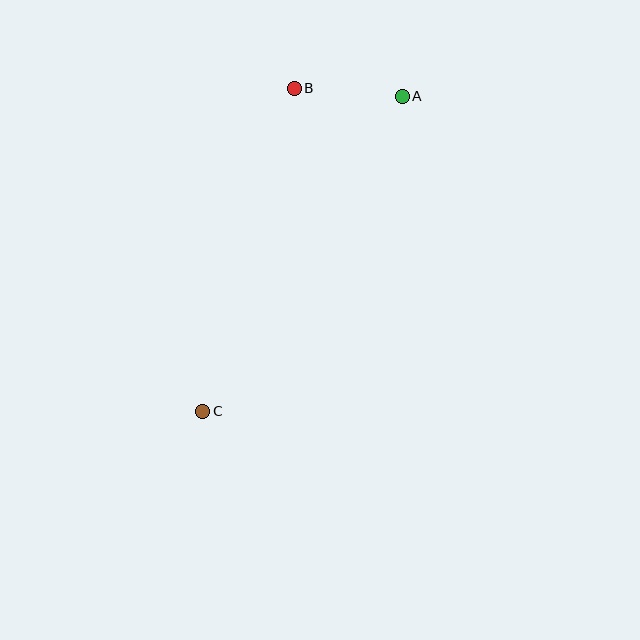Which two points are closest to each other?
Points A and B are closest to each other.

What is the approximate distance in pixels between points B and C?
The distance between B and C is approximately 336 pixels.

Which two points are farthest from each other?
Points A and C are farthest from each other.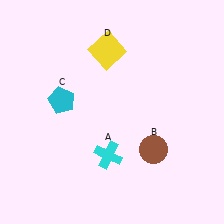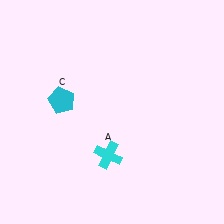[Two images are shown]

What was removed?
The brown circle (B), the yellow square (D) were removed in Image 2.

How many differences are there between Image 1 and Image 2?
There are 2 differences between the two images.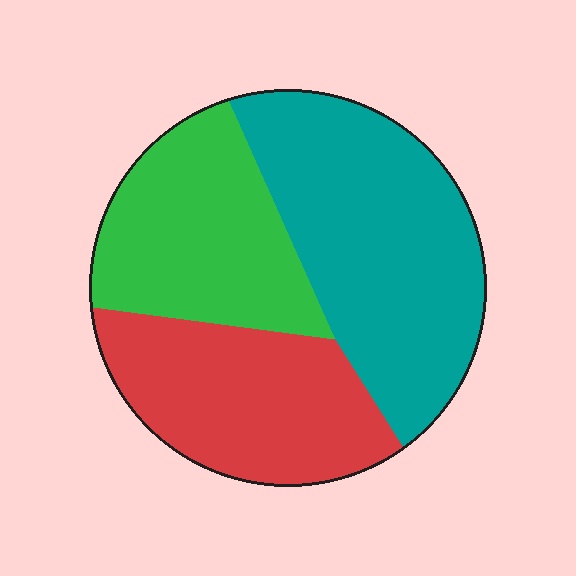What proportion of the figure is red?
Red covers around 30% of the figure.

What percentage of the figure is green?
Green covers 28% of the figure.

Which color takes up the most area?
Teal, at roughly 40%.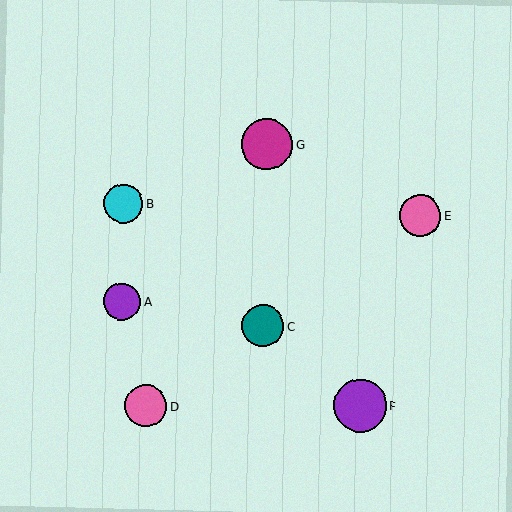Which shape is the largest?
The purple circle (labeled F) is the largest.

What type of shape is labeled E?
Shape E is a pink circle.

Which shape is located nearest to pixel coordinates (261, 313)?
The teal circle (labeled C) at (263, 326) is nearest to that location.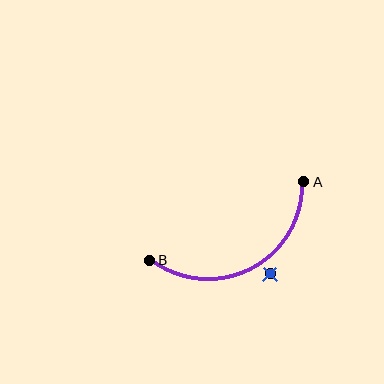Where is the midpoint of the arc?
The arc midpoint is the point on the curve farthest from the straight line joining A and B. It sits below that line.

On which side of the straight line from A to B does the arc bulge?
The arc bulges below the straight line connecting A and B.